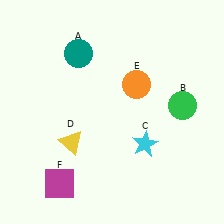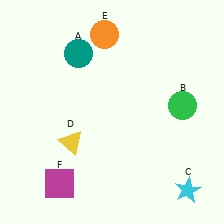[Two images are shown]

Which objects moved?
The objects that moved are: the cyan star (C), the orange circle (E).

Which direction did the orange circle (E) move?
The orange circle (E) moved up.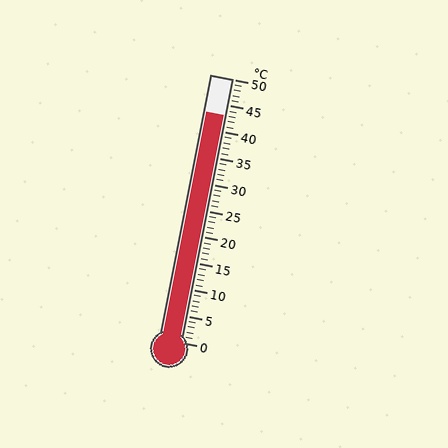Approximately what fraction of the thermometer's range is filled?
The thermometer is filled to approximately 85% of its range.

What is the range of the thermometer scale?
The thermometer scale ranges from 0°C to 50°C.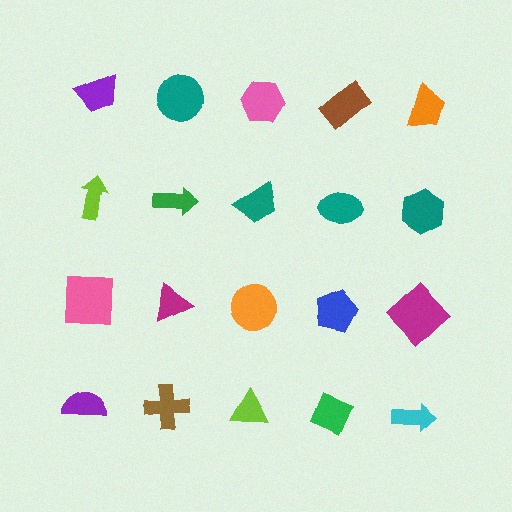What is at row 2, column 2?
A green arrow.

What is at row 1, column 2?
A teal circle.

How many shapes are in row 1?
5 shapes.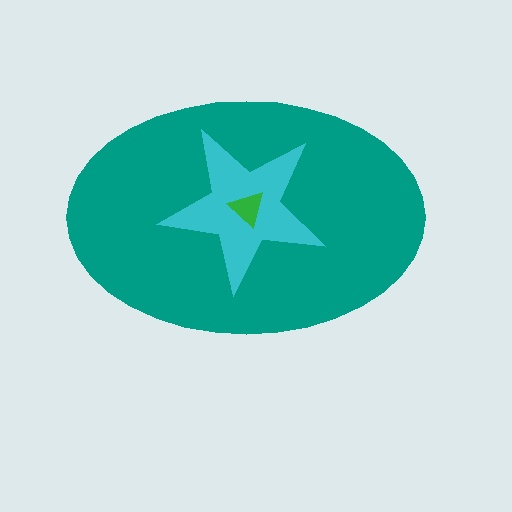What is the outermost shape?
The teal ellipse.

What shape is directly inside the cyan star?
The green triangle.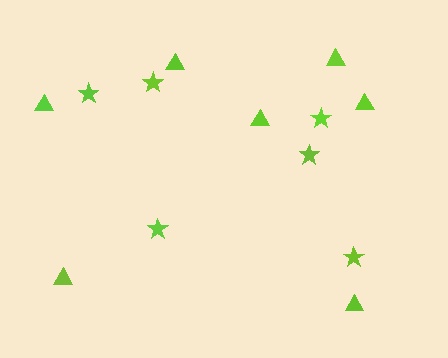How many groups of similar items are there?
There are 2 groups: one group of triangles (7) and one group of stars (6).